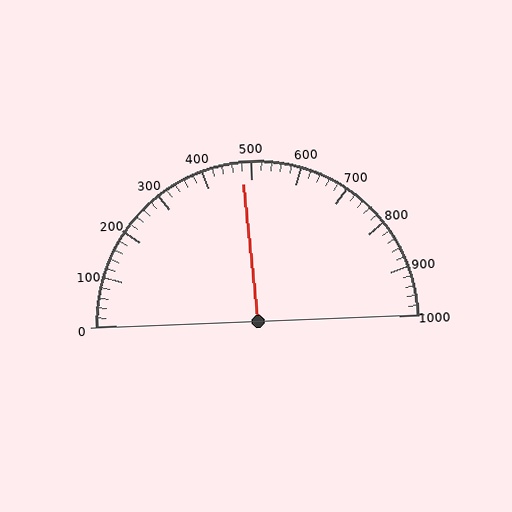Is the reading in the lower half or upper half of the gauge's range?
The reading is in the lower half of the range (0 to 1000).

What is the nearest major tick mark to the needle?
The nearest major tick mark is 500.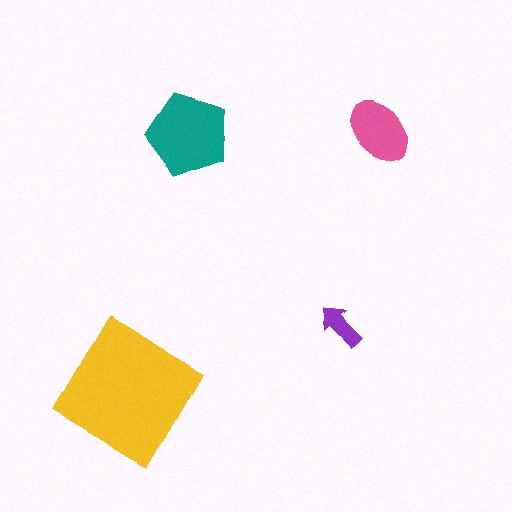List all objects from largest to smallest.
The yellow diamond, the teal pentagon, the pink ellipse, the purple arrow.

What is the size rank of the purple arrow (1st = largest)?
4th.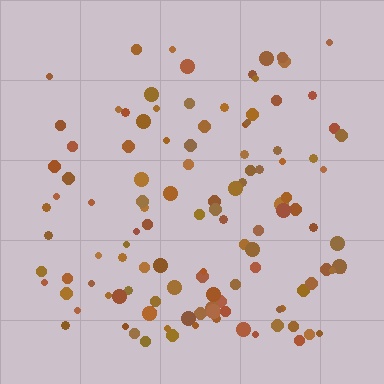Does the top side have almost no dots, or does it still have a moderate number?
Still a moderate number, just noticeably fewer than the bottom.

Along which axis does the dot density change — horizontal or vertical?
Vertical.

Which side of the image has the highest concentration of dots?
The bottom.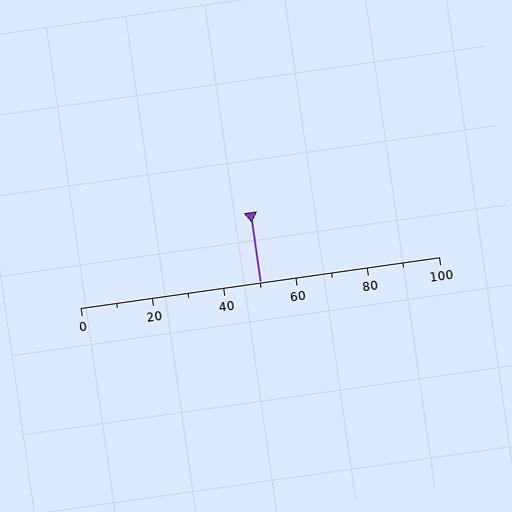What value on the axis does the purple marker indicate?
The marker indicates approximately 50.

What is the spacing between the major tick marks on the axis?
The major ticks are spaced 20 apart.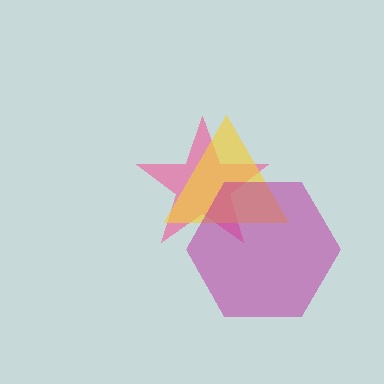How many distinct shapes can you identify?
There are 3 distinct shapes: a pink star, a yellow triangle, a magenta hexagon.